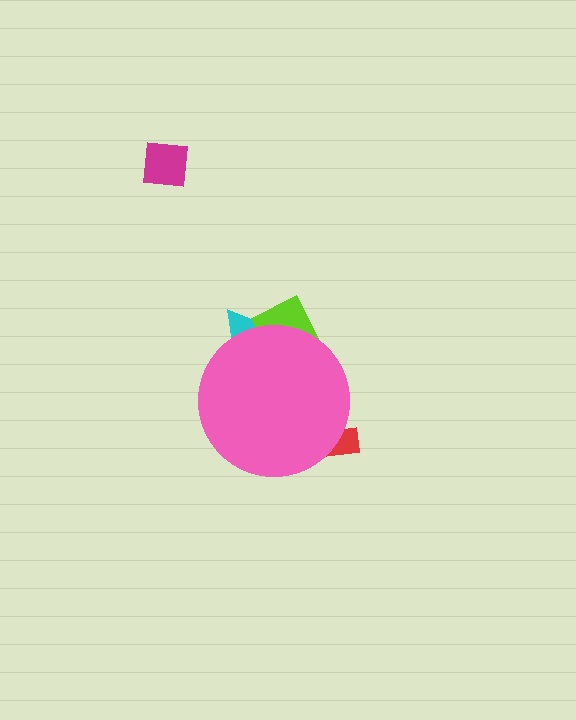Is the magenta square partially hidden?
No, the magenta square is fully visible.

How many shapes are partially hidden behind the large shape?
3 shapes are partially hidden.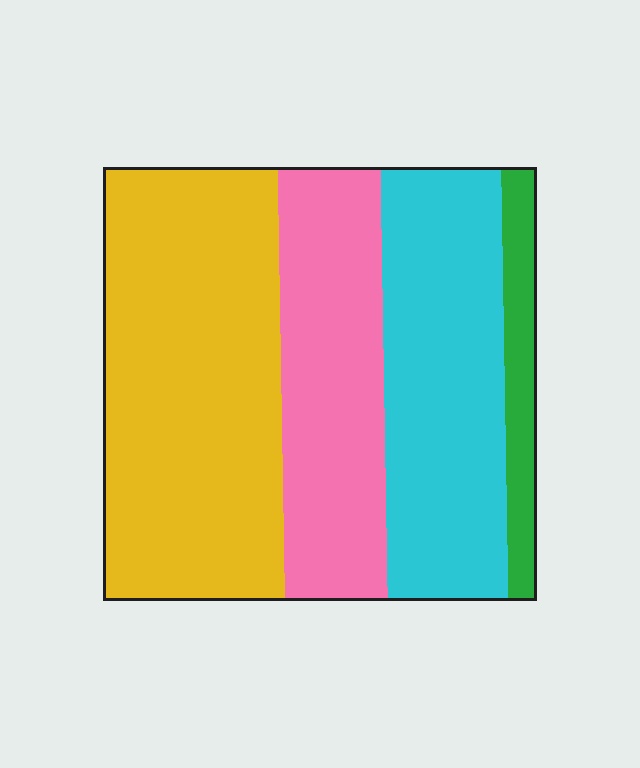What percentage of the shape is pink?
Pink takes up about one quarter (1/4) of the shape.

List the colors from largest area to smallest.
From largest to smallest: yellow, cyan, pink, green.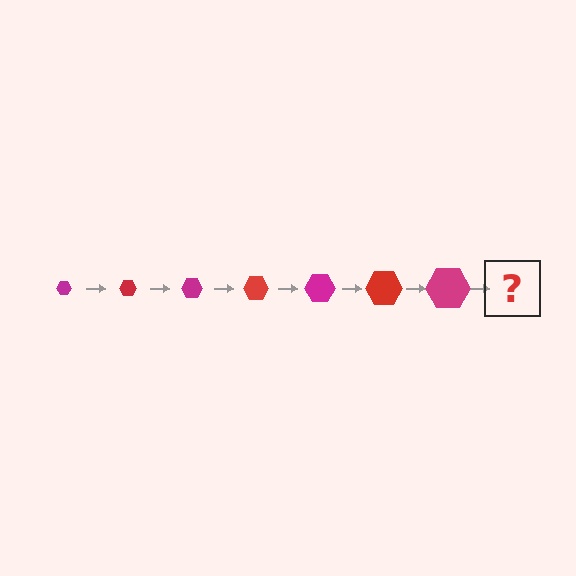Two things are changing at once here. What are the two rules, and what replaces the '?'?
The two rules are that the hexagon grows larger each step and the color cycles through magenta and red. The '?' should be a red hexagon, larger than the previous one.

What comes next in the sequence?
The next element should be a red hexagon, larger than the previous one.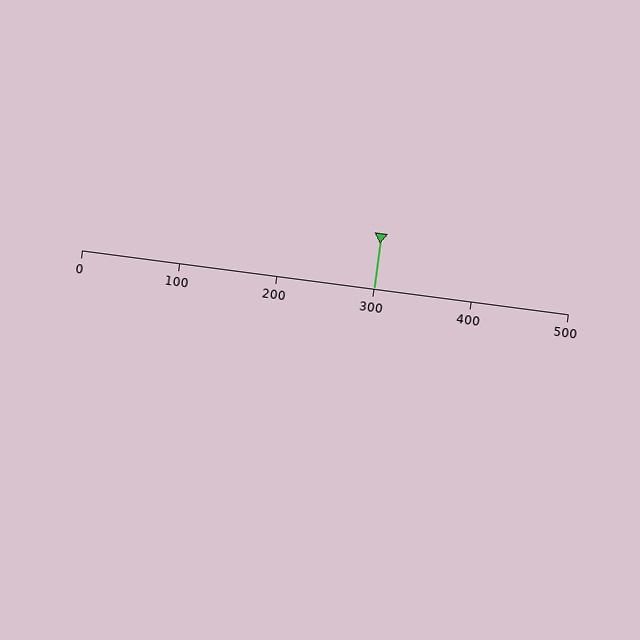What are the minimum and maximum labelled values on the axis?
The axis runs from 0 to 500.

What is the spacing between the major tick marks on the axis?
The major ticks are spaced 100 apart.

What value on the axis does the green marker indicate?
The marker indicates approximately 300.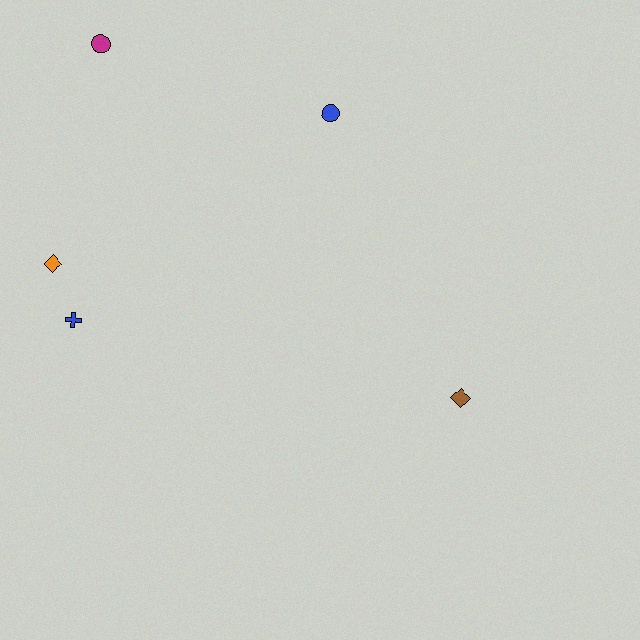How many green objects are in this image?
There are no green objects.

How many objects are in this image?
There are 5 objects.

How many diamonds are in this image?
There are 2 diamonds.